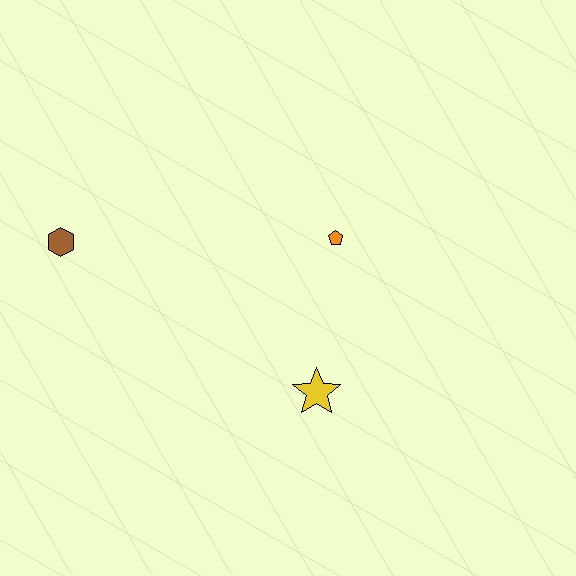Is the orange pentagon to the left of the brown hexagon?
No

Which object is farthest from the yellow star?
The brown hexagon is farthest from the yellow star.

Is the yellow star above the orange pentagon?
No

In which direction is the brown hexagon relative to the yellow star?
The brown hexagon is to the left of the yellow star.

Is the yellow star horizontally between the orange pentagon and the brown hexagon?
Yes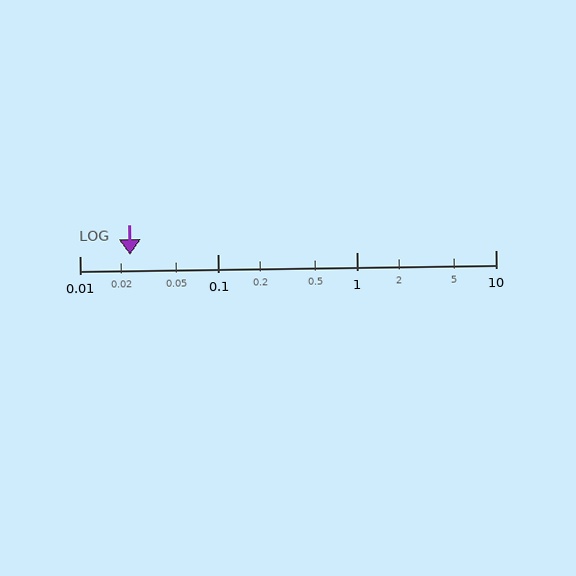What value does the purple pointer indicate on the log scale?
The pointer indicates approximately 0.023.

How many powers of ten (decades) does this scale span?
The scale spans 3 decades, from 0.01 to 10.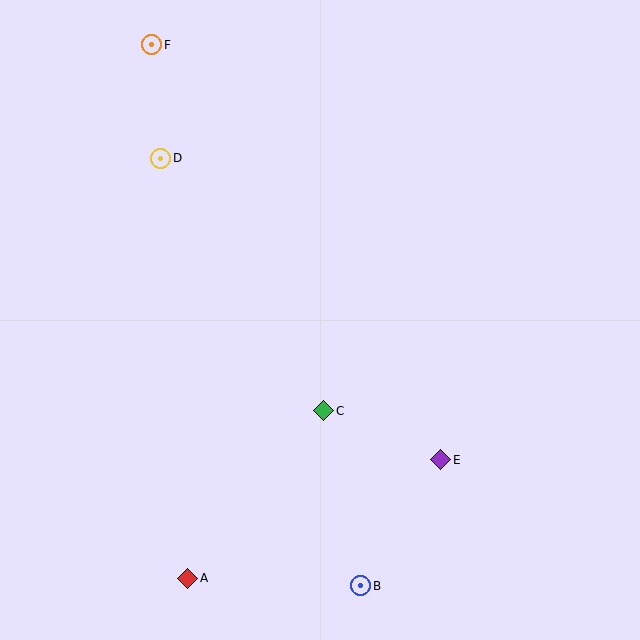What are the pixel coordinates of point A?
Point A is at (188, 578).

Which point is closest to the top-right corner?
Point F is closest to the top-right corner.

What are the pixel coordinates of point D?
Point D is at (161, 158).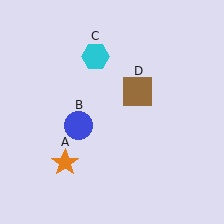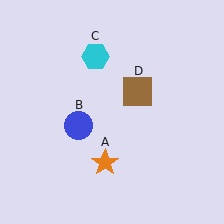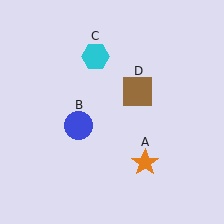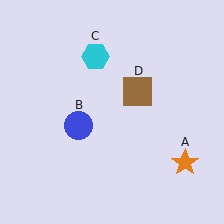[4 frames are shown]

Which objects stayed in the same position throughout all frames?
Blue circle (object B) and cyan hexagon (object C) and brown square (object D) remained stationary.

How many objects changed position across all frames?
1 object changed position: orange star (object A).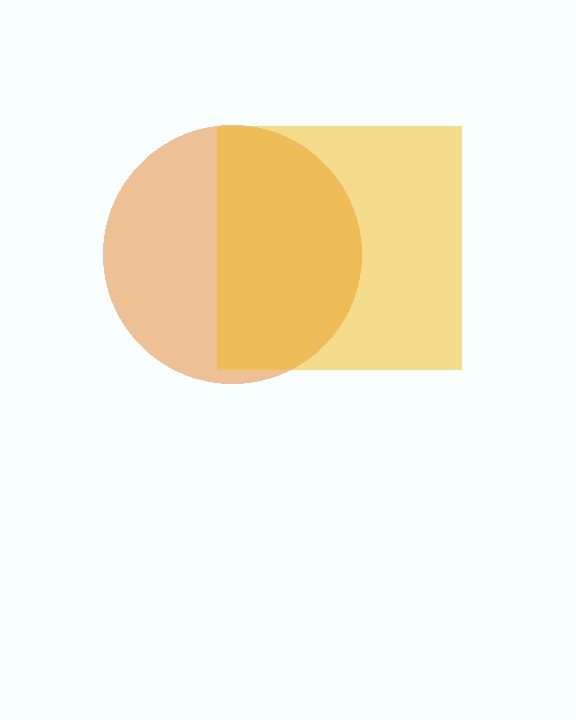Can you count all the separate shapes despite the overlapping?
Yes, there are 2 separate shapes.